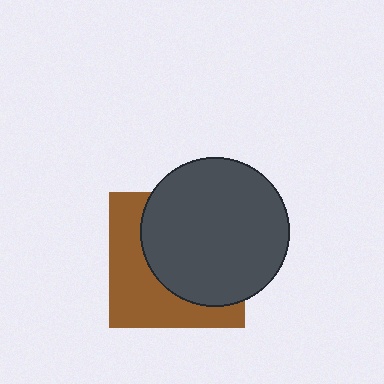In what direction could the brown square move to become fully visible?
The brown square could move toward the lower-left. That would shift it out from behind the dark gray circle entirely.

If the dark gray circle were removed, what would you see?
You would see the complete brown square.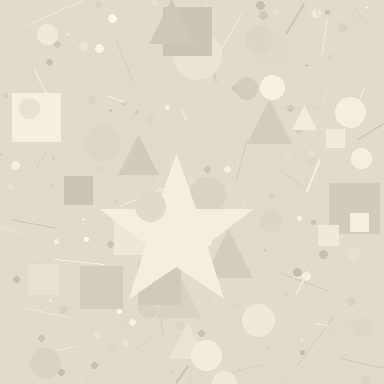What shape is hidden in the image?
A star is hidden in the image.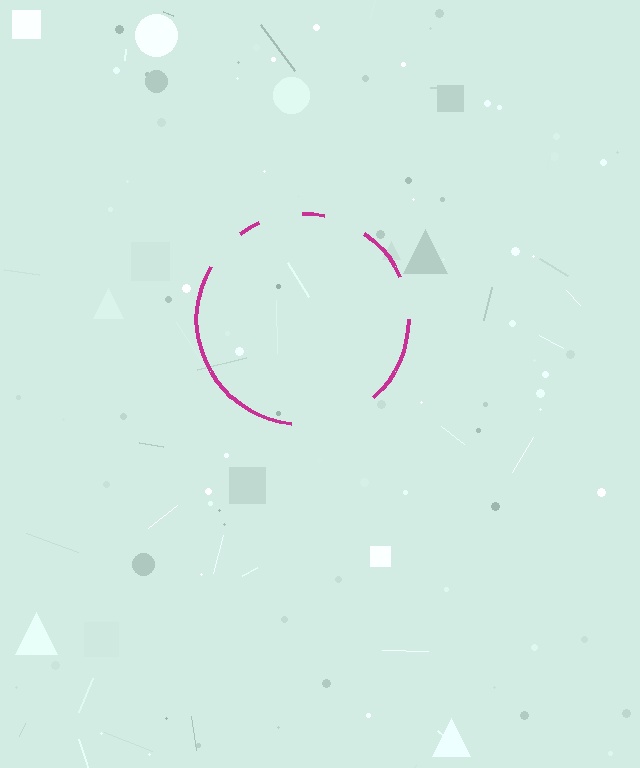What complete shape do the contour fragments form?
The contour fragments form a circle.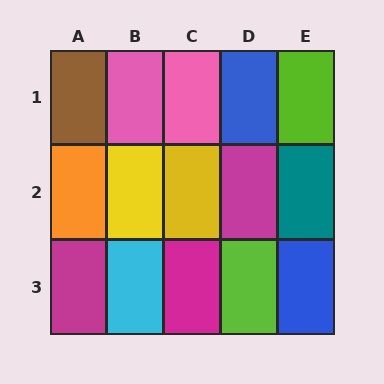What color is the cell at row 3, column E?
Blue.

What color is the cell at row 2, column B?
Yellow.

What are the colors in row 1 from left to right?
Brown, pink, pink, blue, lime.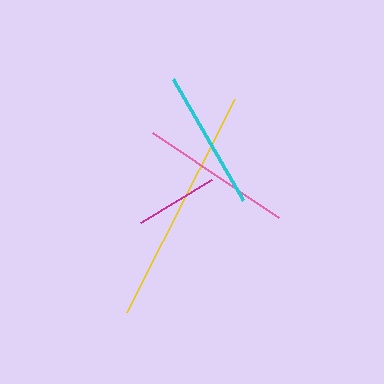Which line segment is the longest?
The yellow line is the longest at approximately 239 pixels.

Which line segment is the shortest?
The magenta line is the shortest at approximately 83 pixels.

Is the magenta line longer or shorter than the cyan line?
The cyan line is longer than the magenta line.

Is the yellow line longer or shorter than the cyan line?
The yellow line is longer than the cyan line.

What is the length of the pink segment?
The pink segment is approximately 151 pixels long.